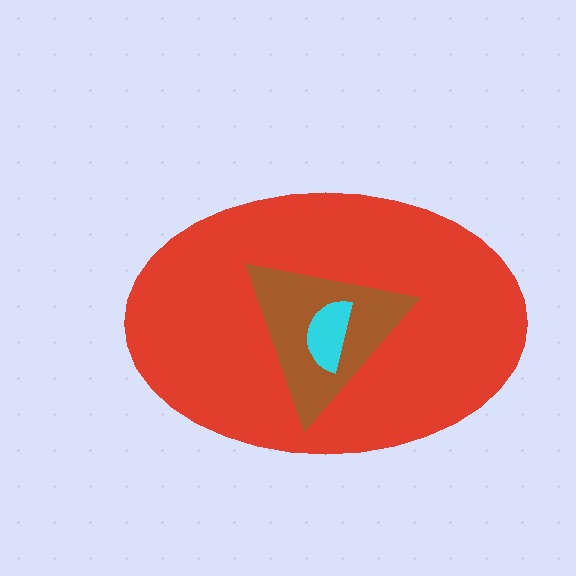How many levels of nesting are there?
3.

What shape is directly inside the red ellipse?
The brown triangle.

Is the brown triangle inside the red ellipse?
Yes.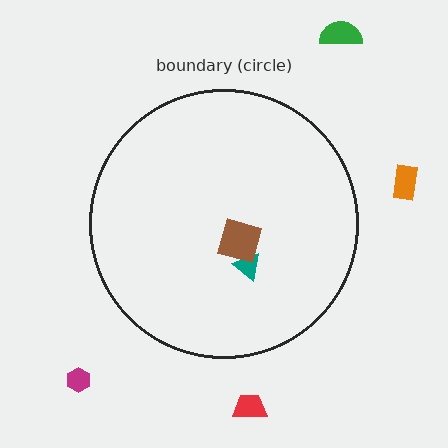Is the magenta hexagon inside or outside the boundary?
Outside.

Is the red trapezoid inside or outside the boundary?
Outside.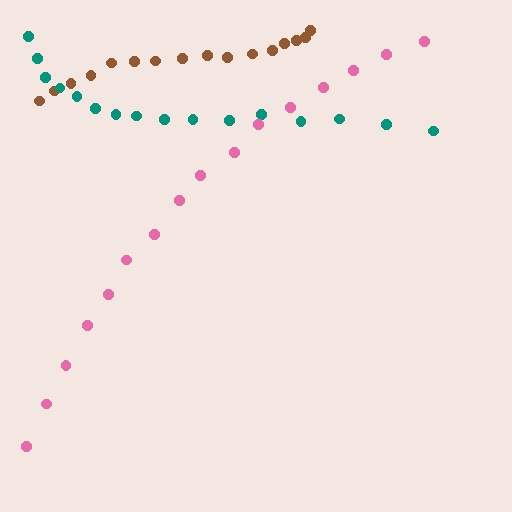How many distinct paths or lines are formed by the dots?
There are 3 distinct paths.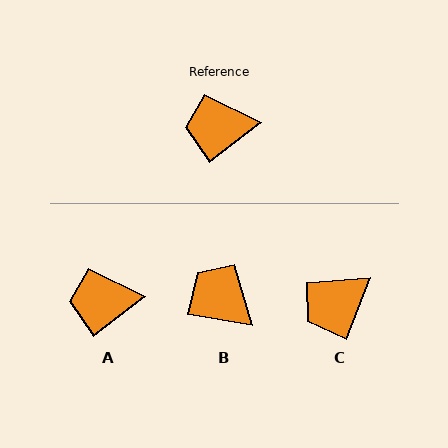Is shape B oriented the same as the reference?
No, it is off by about 48 degrees.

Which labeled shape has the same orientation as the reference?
A.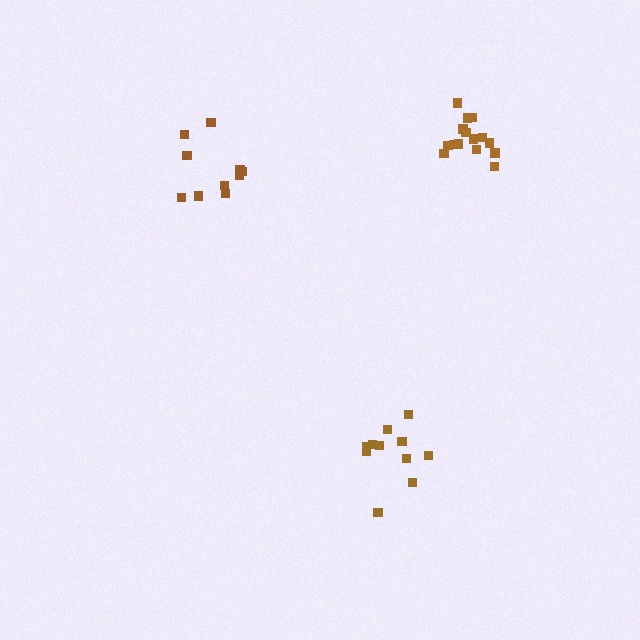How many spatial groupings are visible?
There are 3 spatial groupings.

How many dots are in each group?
Group 1: 11 dots, Group 2: 10 dots, Group 3: 15 dots (36 total).